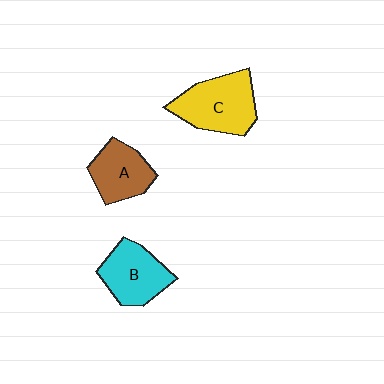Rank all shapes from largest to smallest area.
From largest to smallest: C (yellow), B (cyan), A (brown).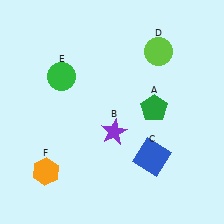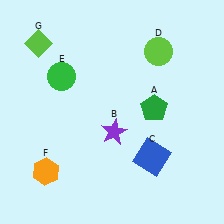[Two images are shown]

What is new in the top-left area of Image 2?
A lime diamond (G) was added in the top-left area of Image 2.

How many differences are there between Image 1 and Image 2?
There is 1 difference between the two images.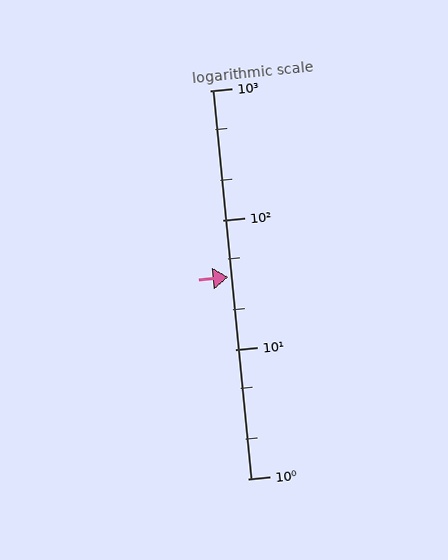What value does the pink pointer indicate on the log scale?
The pointer indicates approximately 36.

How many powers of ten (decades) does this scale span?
The scale spans 3 decades, from 1 to 1000.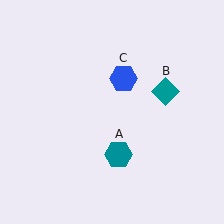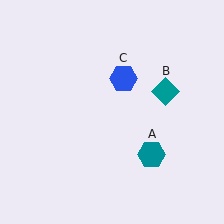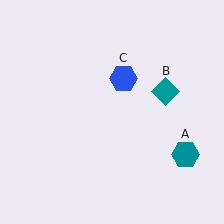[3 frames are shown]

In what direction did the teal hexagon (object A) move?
The teal hexagon (object A) moved right.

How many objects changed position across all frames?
1 object changed position: teal hexagon (object A).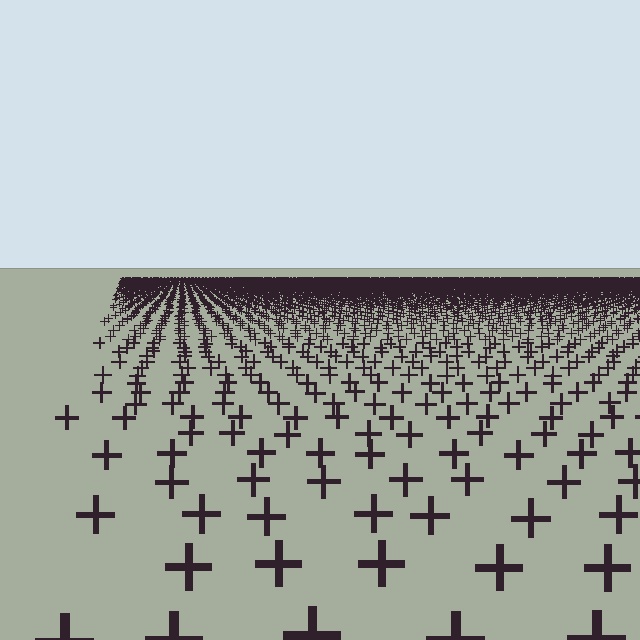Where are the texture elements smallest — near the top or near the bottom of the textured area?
Near the top.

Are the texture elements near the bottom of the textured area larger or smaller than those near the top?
Larger. Near the bottom, elements are closer to the viewer and appear at a bigger on-screen size.